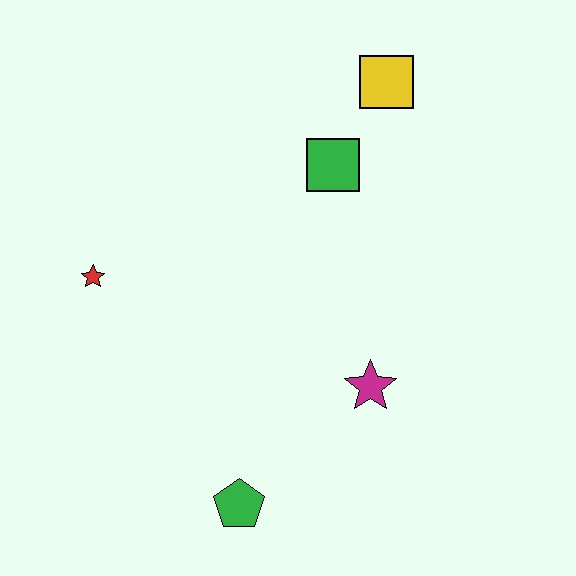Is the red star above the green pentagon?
Yes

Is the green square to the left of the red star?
No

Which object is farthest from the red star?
The yellow square is farthest from the red star.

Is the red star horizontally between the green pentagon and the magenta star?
No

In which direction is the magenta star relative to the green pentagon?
The magenta star is to the right of the green pentagon.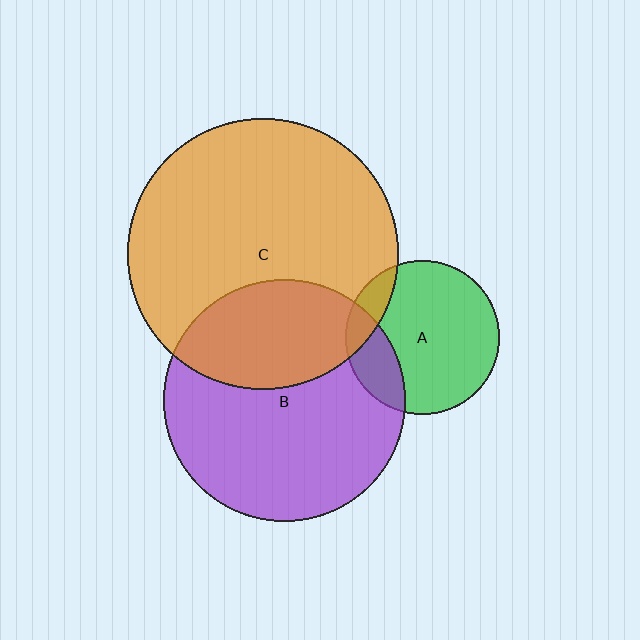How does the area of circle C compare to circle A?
Approximately 3.1 times.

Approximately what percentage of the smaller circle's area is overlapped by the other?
Approximately 15%.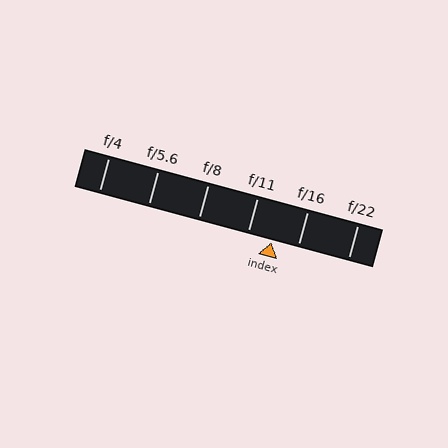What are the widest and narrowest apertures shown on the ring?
The widest aperture shown is f/4 and the narrowest is f/22.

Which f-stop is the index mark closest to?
The index mark is closest to f/11.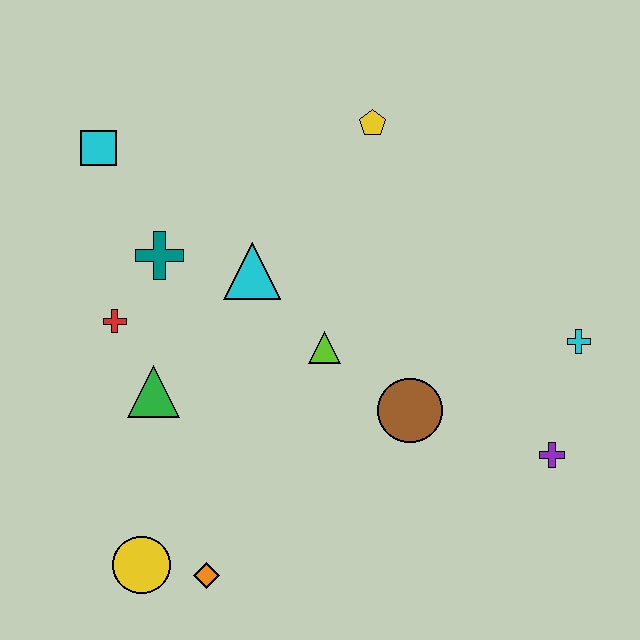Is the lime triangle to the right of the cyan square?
Yes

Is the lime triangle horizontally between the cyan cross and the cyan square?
Yes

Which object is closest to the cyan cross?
The purple cross is closest to the cyan cross.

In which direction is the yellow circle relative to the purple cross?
The yellow circle is to the left of the purple cross.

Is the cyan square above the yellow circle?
Yes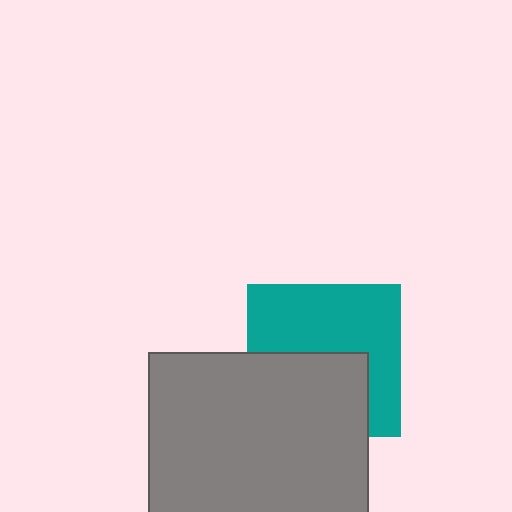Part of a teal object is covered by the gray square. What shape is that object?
It is a square.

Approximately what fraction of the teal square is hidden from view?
Roughly 44% of the teal square is hidden behind the gray square.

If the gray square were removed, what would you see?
You would see the complete teal square.